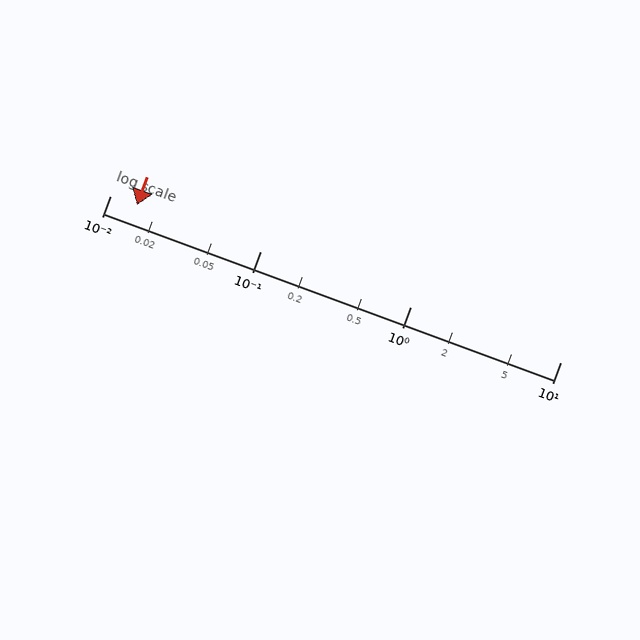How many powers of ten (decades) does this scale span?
The scale spans 3 decades, from 0.01 to 10.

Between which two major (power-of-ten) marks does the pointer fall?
The pointer is between 0.01 and 0.1.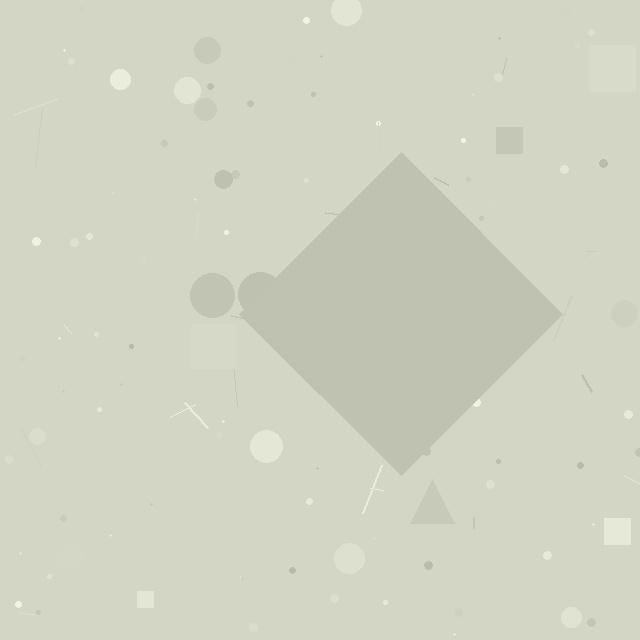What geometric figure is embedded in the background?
A diamond is embedded in the background.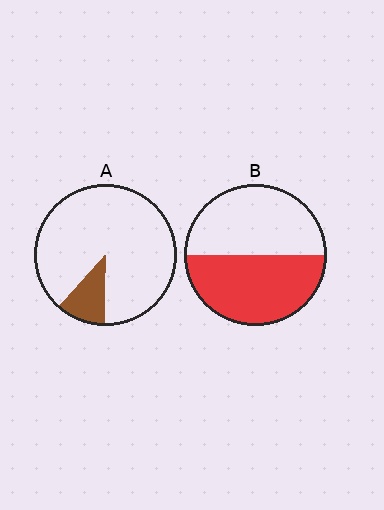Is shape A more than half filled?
No.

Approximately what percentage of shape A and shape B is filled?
A is approximately 10% and B is approximately 50%.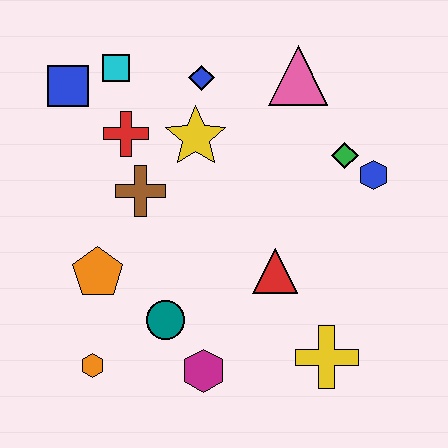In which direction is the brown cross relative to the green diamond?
The brown cross is to the left of the green diamond.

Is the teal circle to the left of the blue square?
No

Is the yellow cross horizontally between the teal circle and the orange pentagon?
No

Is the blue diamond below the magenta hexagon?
No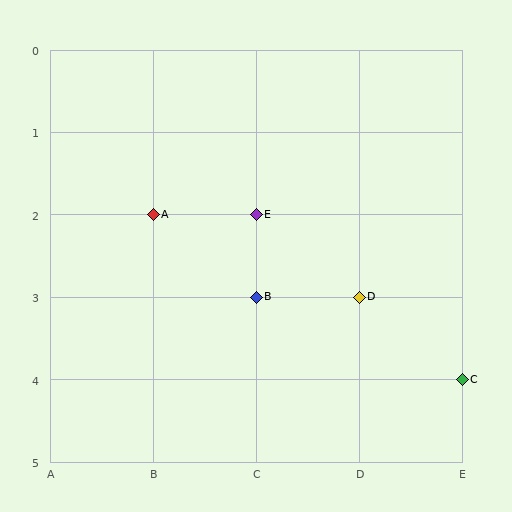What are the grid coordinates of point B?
Point B is at grid coordinates (C, 3).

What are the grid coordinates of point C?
Point C is at grid coordinates (E, 4).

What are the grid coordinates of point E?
Point E is at grid coordinates (C, 2).